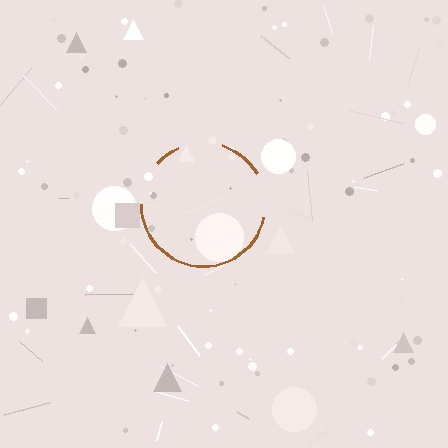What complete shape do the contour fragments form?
The contour fragments form a circle.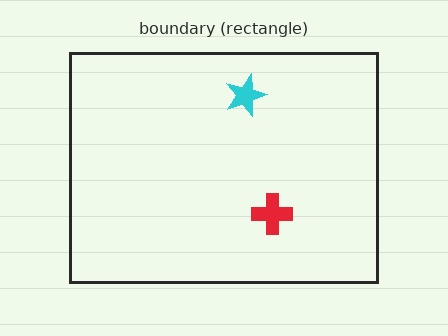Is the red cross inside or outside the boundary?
Inside.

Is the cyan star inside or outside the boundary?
Inside.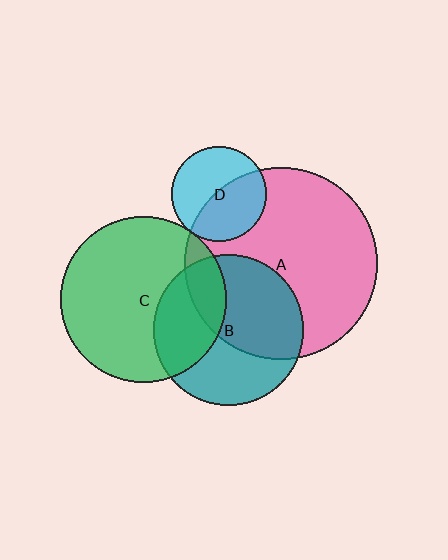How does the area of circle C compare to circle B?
Approximately 1.2 times.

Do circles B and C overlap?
Yes.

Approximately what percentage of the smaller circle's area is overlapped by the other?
Approximately 35%.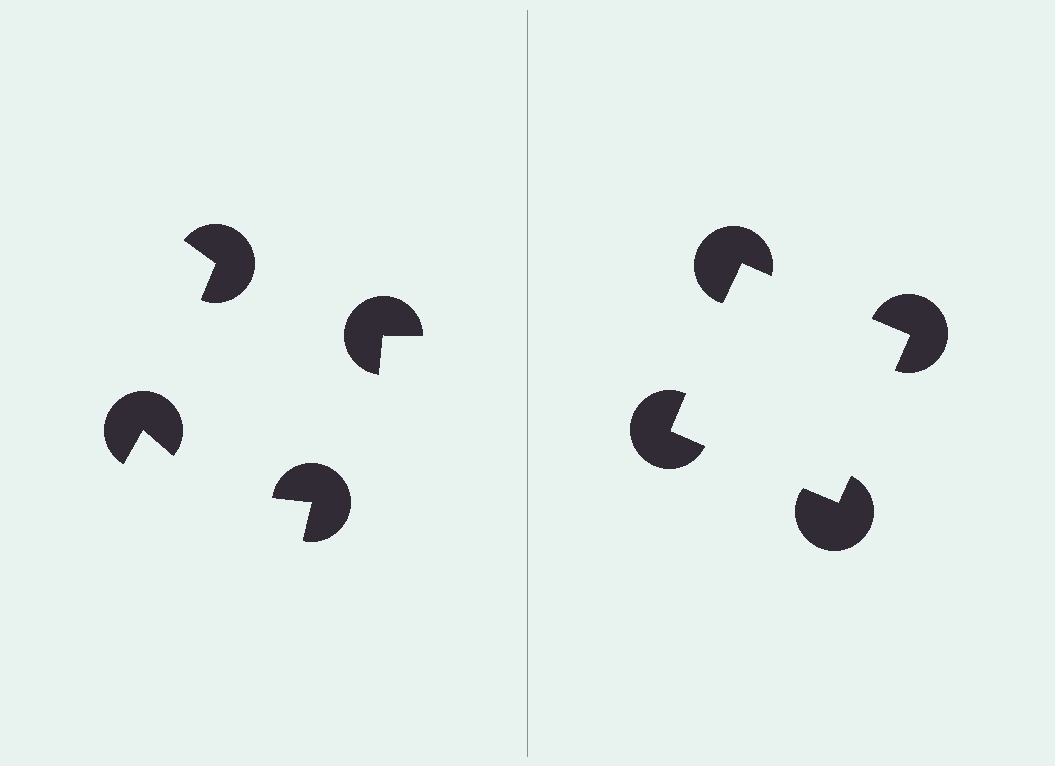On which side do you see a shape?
An illusory square appears on the right side. On the left side the wedge cuts are rotated, so no coherent shape forms.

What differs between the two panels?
The pac-man discs are positioned identically on both sides; only the wedge orientations differ. On the right they align to a square; on the left they are misaligned.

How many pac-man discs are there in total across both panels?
8 — 4 on each side.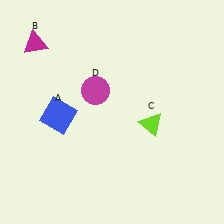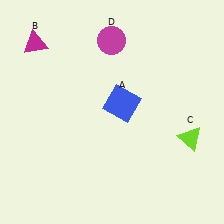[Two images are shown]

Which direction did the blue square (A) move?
The blue square (A) moved right.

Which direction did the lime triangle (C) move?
The lime triangle (C) moved right.